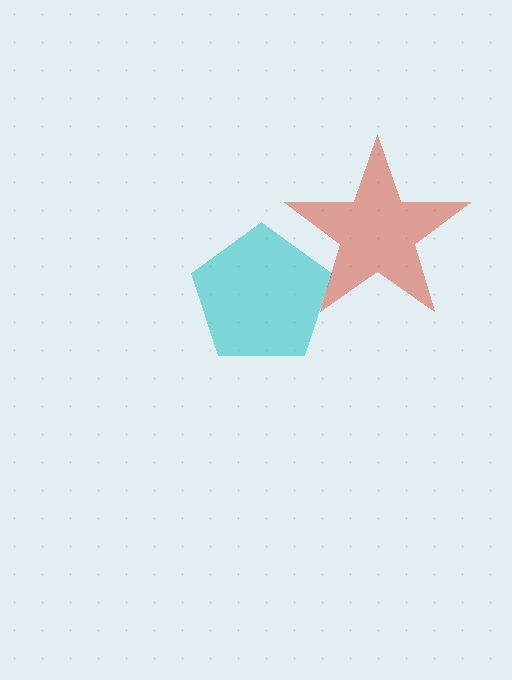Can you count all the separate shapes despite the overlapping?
Yes, there are 2 separate shapes.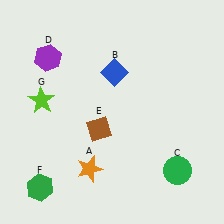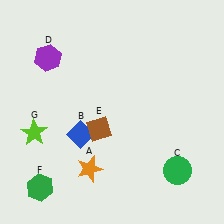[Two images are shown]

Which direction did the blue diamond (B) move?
The blue diamond (B) moved down.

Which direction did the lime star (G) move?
The lime star (G) moved down.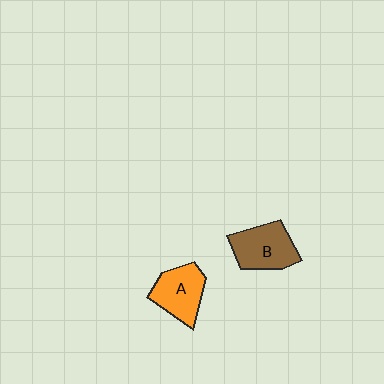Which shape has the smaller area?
Shape A (orange).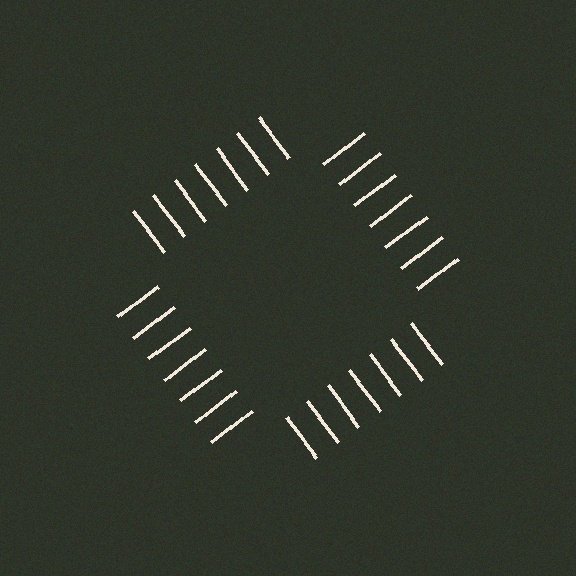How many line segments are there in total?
28 — 7 along each of the 4 edges.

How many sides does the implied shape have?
4 sides — the line-ends trace a square.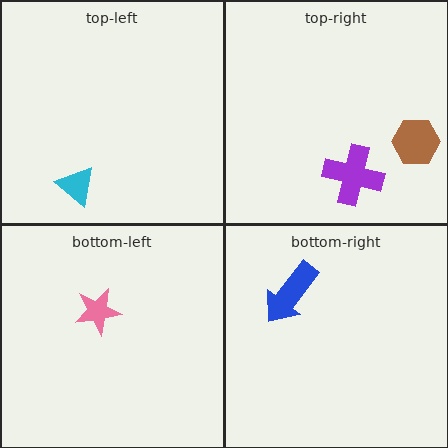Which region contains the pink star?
The bottom-left region.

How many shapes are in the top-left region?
1.